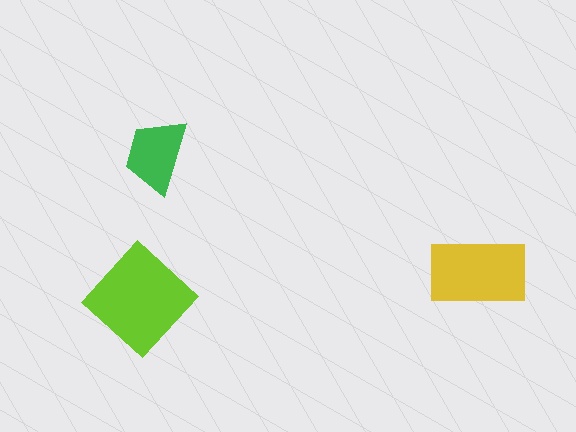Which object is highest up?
The green trapezoid is topmost.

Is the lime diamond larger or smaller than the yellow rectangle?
Larger.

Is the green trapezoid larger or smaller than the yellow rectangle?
Smaller.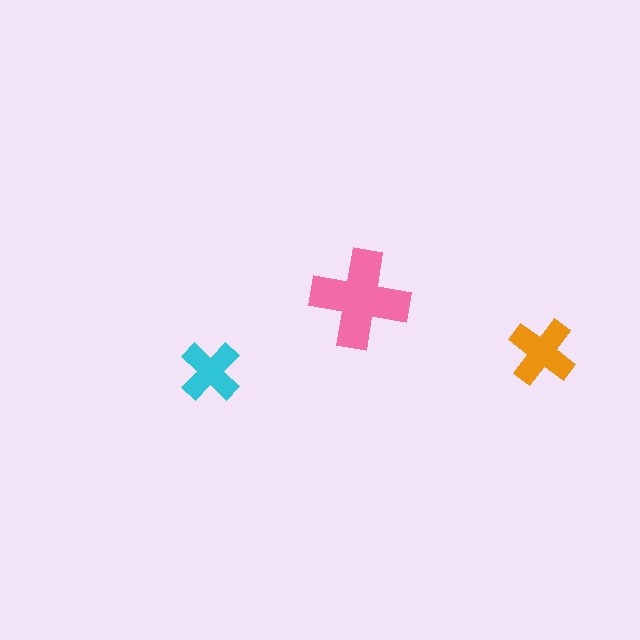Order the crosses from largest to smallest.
the pink one, the orange one, the cyan one.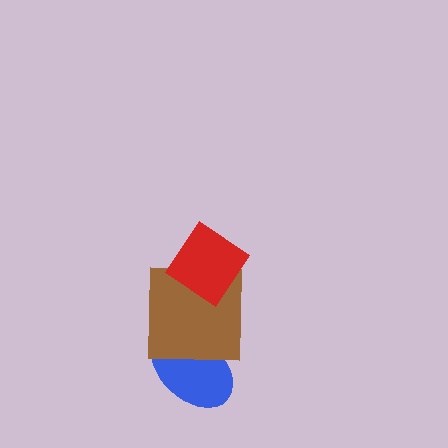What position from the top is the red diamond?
The red diamond is 1st from the top.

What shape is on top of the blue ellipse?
The brown square is on top of the blue ellipse.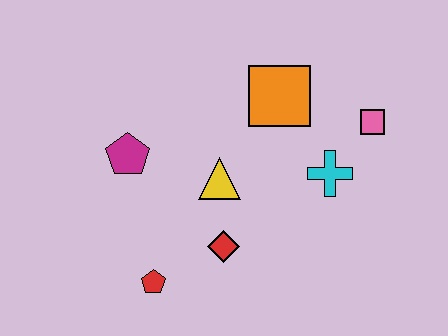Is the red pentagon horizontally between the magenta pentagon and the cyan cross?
Yes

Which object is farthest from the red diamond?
The pink square is farthest from the red diamond.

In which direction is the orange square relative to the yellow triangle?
The orange square is above the yellow triangle.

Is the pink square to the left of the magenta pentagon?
No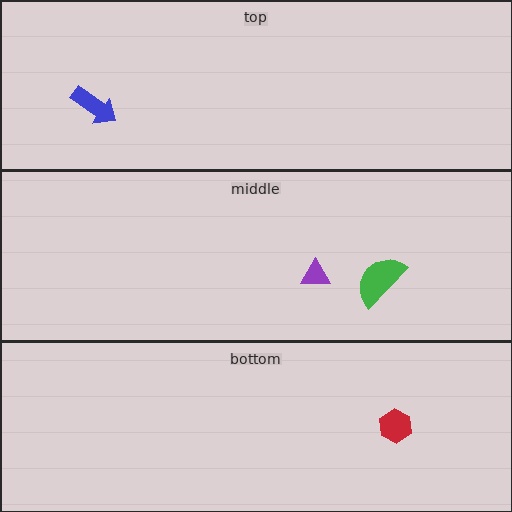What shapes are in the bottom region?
The red hexagon.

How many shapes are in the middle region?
2.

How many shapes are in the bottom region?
1.